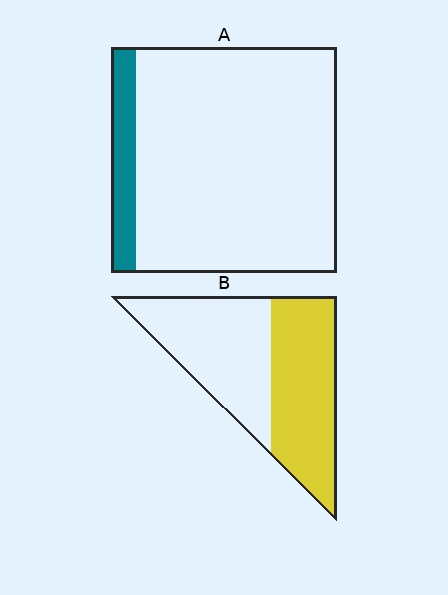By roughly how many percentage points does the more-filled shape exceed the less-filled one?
By roughly 40 percentage points (B over A).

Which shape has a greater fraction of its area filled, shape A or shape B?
Shape B.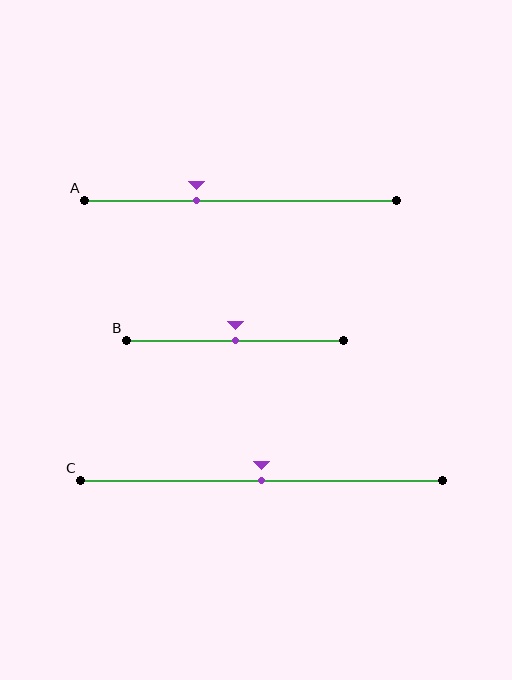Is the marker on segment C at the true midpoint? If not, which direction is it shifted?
Yes, the marker on segment C is at the true midpoint.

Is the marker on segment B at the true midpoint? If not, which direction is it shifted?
Yes, the marker on segment B is at the true midpoint.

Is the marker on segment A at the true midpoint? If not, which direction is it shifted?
No, the marker on segment A is shifted to the left by about 14% of the segment length.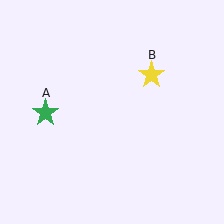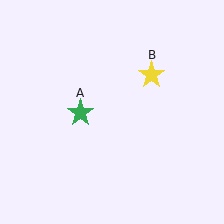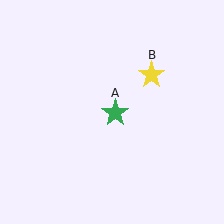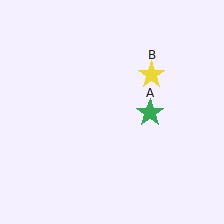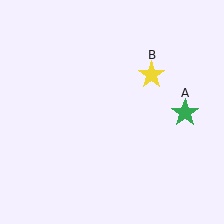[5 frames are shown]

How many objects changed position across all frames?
1 object changed position: green star (object A).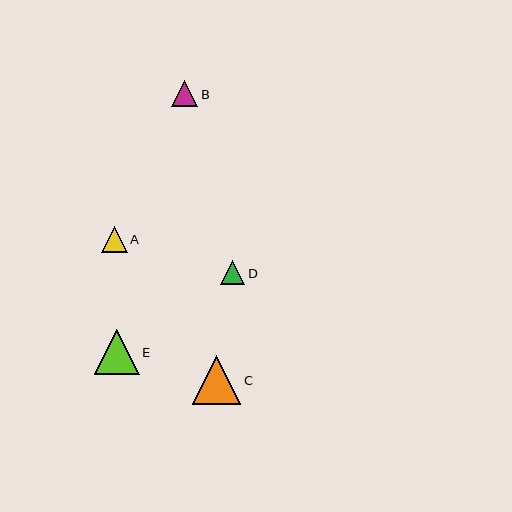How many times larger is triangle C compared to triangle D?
Triangle C is approximately 2.0 times the size of triangle D.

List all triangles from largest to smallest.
From largest to smallest: C, E, B, A, D.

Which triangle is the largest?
Triangle C is the largest with a size of approximately 49 pixels.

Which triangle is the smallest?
Triangle D is the smallest with a size of approximately 24 pixels.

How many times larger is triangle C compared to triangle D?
Triangle C is approximately 2.0 times the size of triangle D.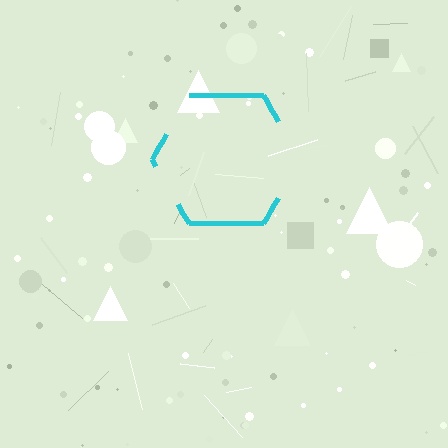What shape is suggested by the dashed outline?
The dashed outline suggests a hexagon.